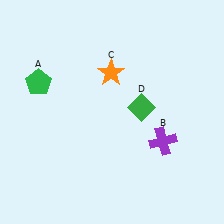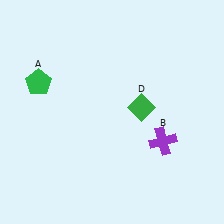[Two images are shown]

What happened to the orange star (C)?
The orange star (C) was removed in Image 2. It was in the top-left area of Image 1.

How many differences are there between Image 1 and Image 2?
There is 1 difference between the two images.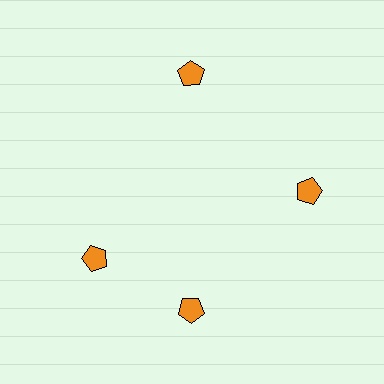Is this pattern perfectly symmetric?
No. The 4 orange pentagons are arranged in a ring, but one element near the 9 o'clock position is rotated out of alignment along the ring, breaking the 4-fold rotational symmetry.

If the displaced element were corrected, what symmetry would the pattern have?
It would have 4-fold rotational symmetry — the pattern would map onto itself every 90 degrees.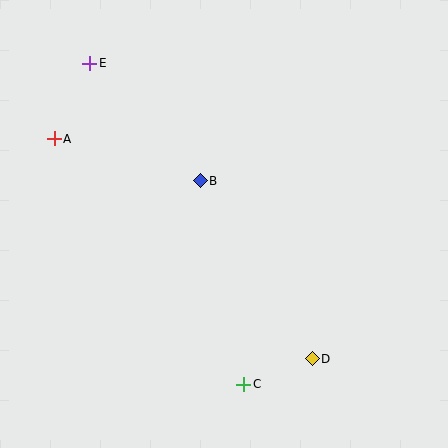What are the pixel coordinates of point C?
Point C is at (244, 384).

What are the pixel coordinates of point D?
Point D is at (312, 359).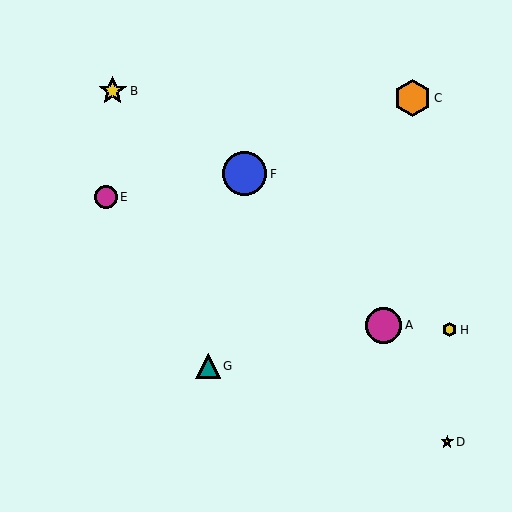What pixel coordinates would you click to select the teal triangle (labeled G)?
Click at (208, 366) to select the teal triangle G.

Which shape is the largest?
The blue circle (labeled F) is the largest.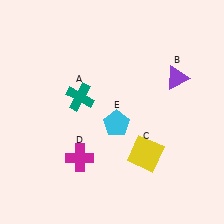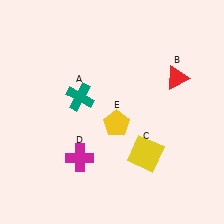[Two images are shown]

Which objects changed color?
B changed from purple to red. E changed from cyan to yellow.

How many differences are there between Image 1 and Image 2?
There are 2 differences between the two images.